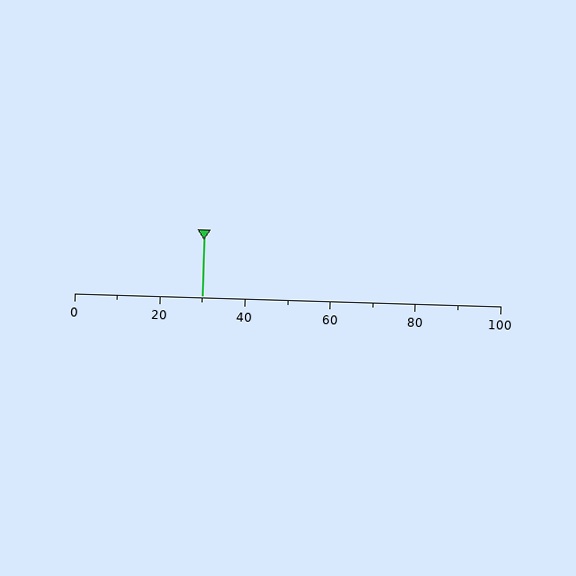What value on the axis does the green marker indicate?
The marker indicates approximately 30.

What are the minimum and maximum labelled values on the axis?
The axis runs from 0 to 100.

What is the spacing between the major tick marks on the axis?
The major ticks are spaced 20 apart.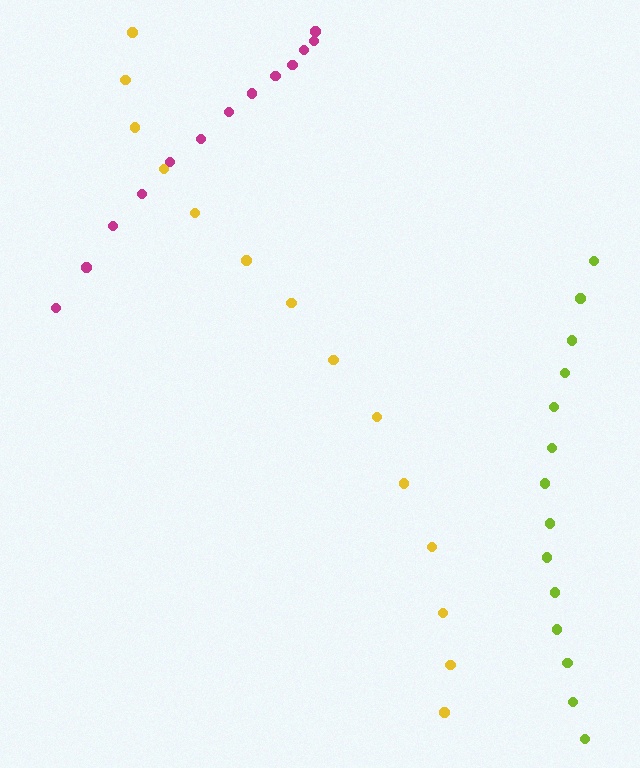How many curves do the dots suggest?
There are 3 distinct paths.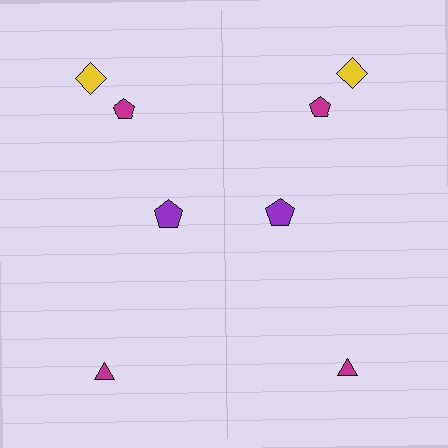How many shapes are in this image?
There are 8 shapes in this image.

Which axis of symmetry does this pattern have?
The pattern has a vertical axis of symmetry running through the center of the image.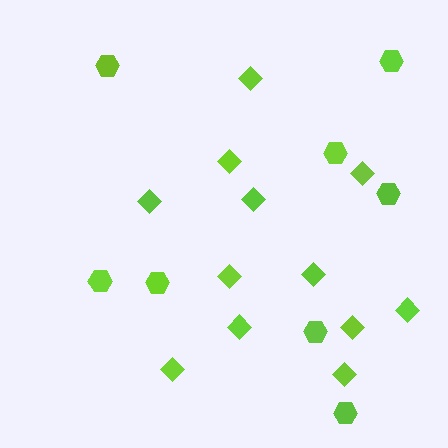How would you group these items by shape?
There are 2 groups: one group of diamonds (12) and one group of hexagons (8).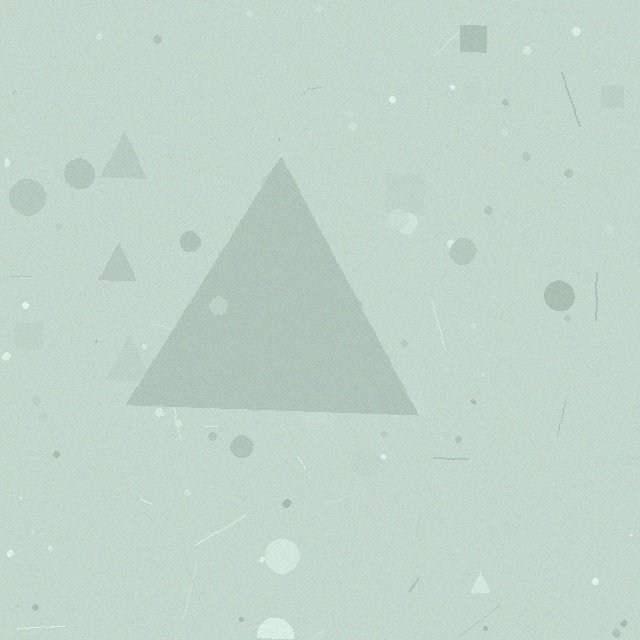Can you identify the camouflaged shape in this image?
The camouflaged shape is a triangle.